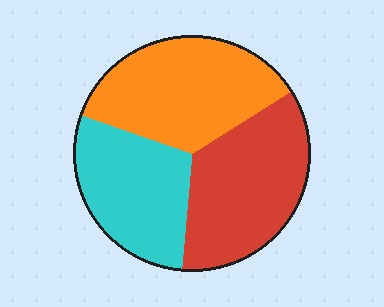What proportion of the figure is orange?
Orange takes up about three eighths (3/8) of the figure.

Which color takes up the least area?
Cyan, at roughly 30%.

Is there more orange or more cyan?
Orange.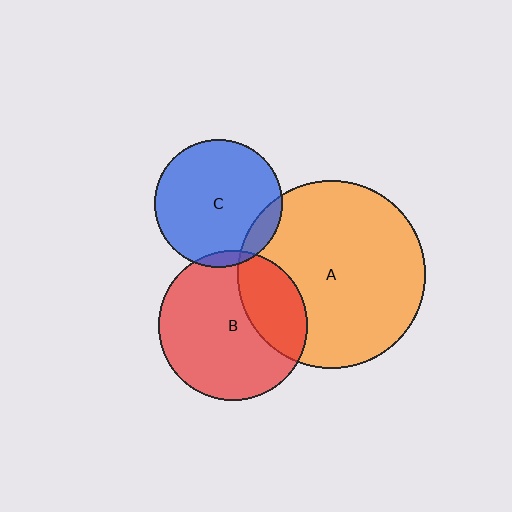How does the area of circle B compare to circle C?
Approximately 1.4 times.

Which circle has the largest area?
Circle A (orange).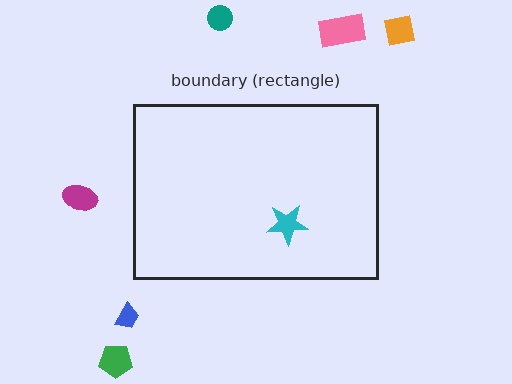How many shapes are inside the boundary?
1 inside, 6 outside.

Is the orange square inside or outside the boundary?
Outside.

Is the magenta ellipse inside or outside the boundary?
Outside.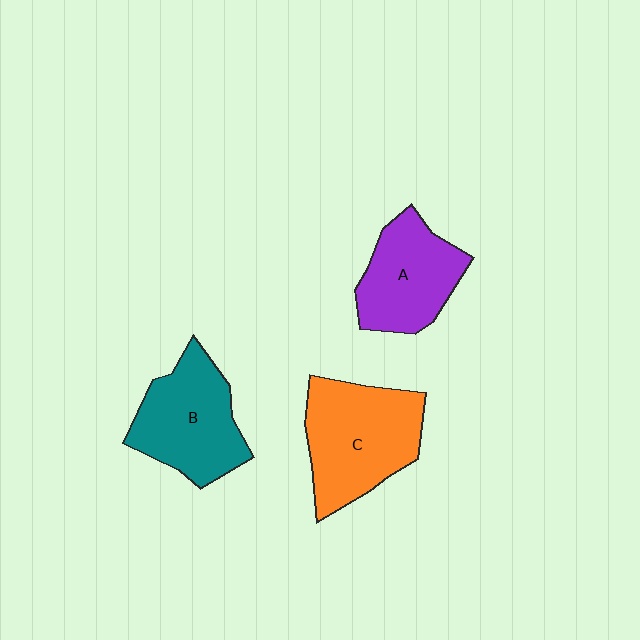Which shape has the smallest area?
Shape A (purple).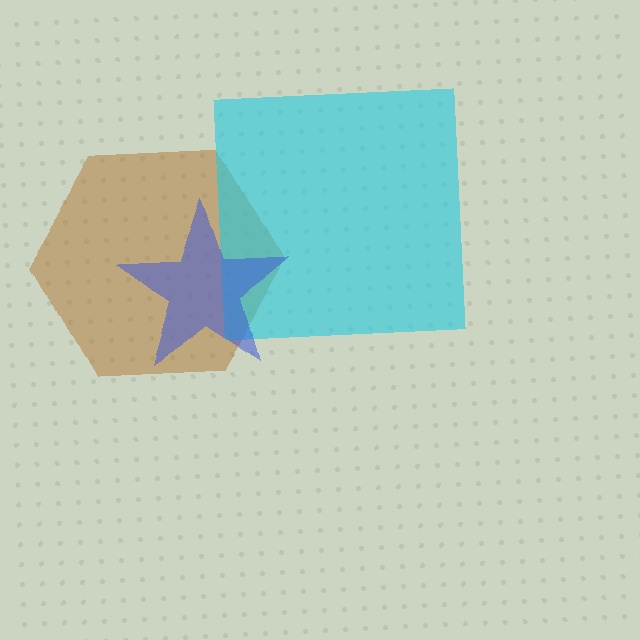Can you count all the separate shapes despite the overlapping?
Yes, there are 3 separate shapes.